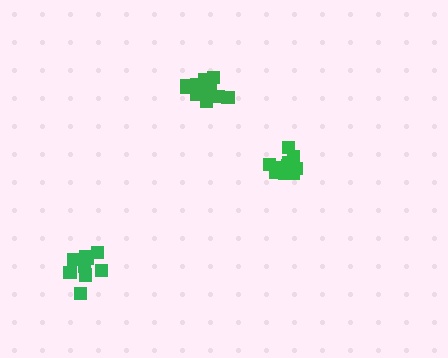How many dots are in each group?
Group 1: 11 dots, Group 2: 14 dots, Group 3: 9 dots (34 total).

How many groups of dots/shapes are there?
There are 3 groups.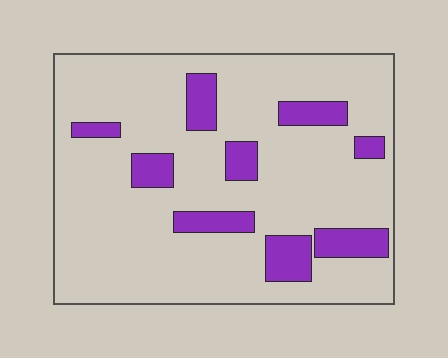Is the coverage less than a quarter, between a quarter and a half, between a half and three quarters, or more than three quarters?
Less than a quarter.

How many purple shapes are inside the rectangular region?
9.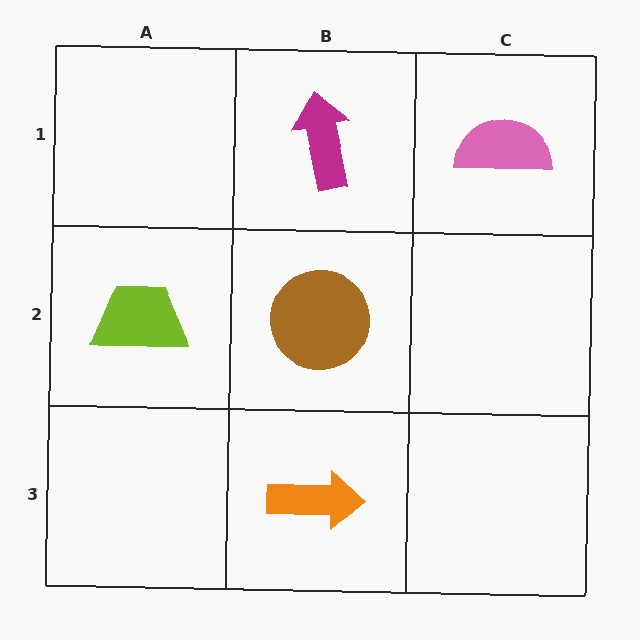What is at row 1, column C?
A pink semicircle.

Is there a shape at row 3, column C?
No, that cell is empty.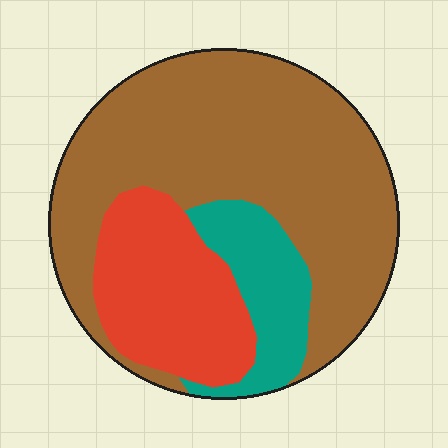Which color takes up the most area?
Brown, at roughly 65%.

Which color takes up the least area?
Teal, at roughly 15%.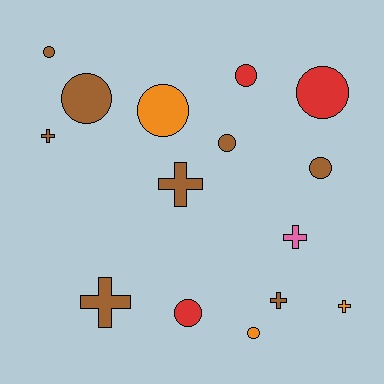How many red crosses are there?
There are no red crosses.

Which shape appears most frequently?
Circle, with 9 objects.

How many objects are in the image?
There are 15 objects.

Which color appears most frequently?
Brown, with 8 objects.